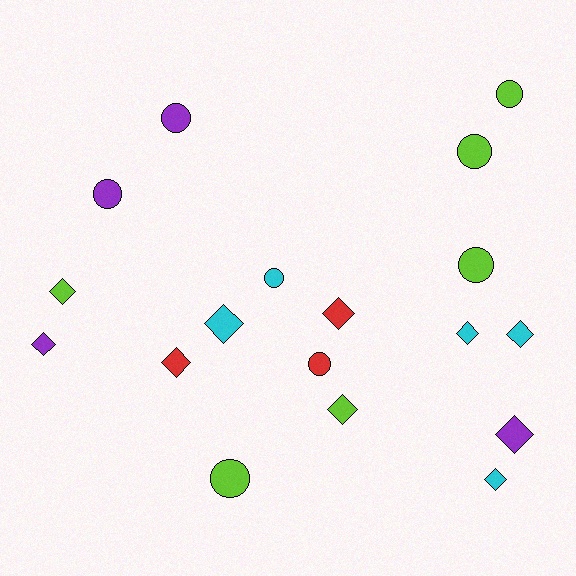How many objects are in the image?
There are 18 objects.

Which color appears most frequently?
Lime, with 6 objects.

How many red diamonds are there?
There are 2 red diamonds.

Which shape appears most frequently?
Diamond, with 10 objects.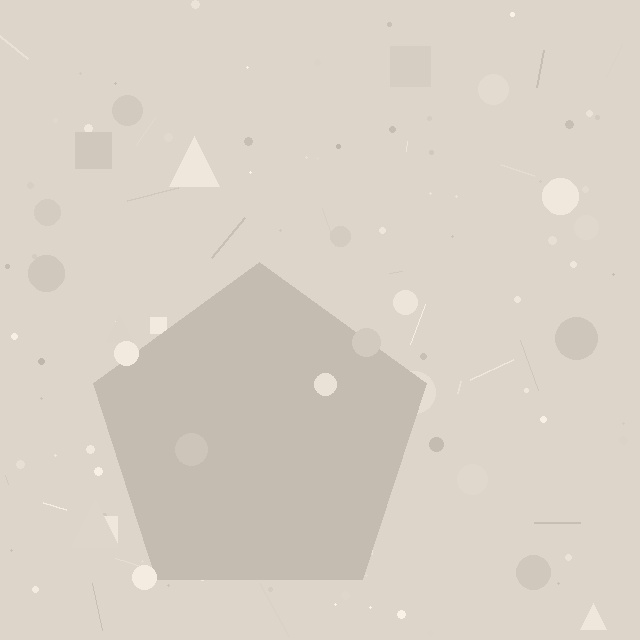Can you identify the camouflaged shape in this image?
The camouflaged shape is a pentagon.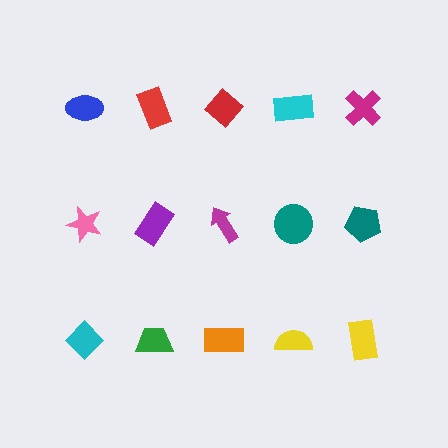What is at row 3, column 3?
An orange rectangle.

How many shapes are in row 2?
5 shapes.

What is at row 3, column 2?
A green trapezoid.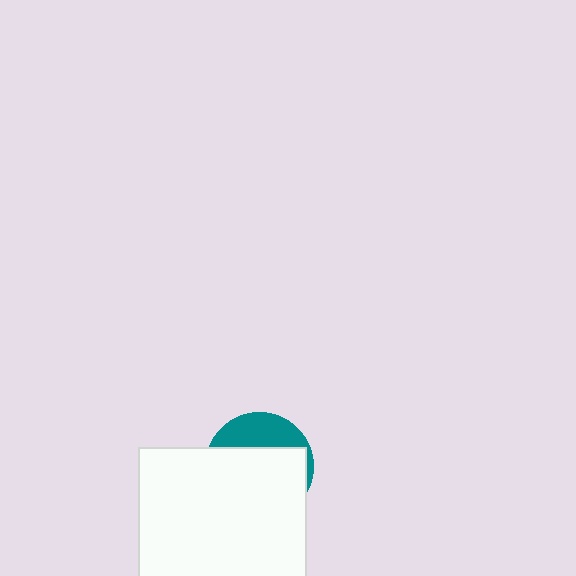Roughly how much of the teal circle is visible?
A small part of it is visible (roughly 30%).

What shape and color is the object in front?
The object in front is a white square.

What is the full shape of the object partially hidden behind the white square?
The partially hidden object is a teal circle.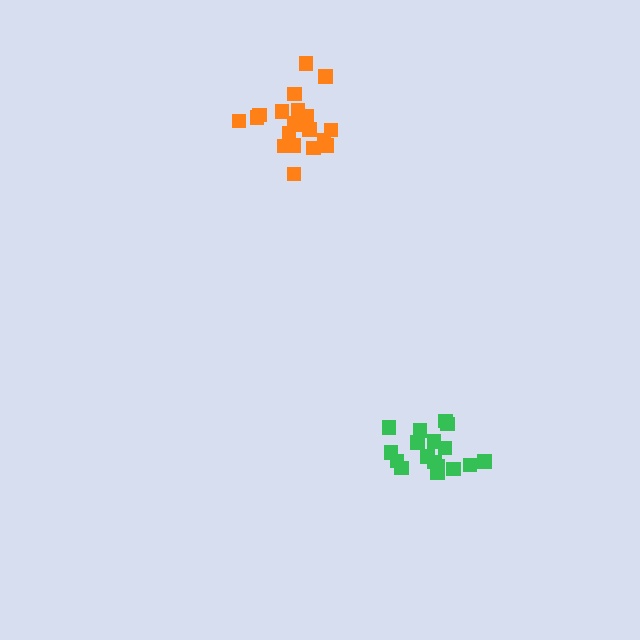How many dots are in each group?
Group 1: 20 dots, Group 2: 17 dots (37 total).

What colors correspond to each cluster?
The clusters are colored: orange, green.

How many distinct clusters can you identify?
There are 2 distinct clusters.